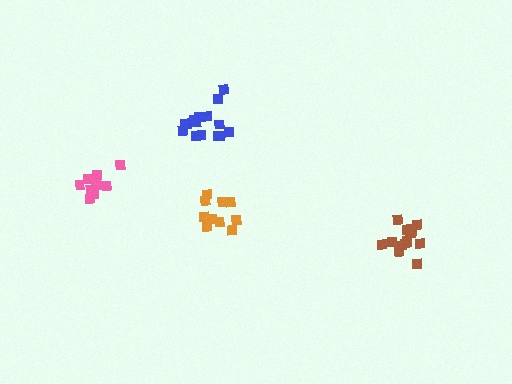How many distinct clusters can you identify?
There are 4 distinct clusters.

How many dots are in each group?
Group 1: 15 dots, Group 2: 15 dots, Group 3: 11 dots, Group 4: 10 dots (51 total).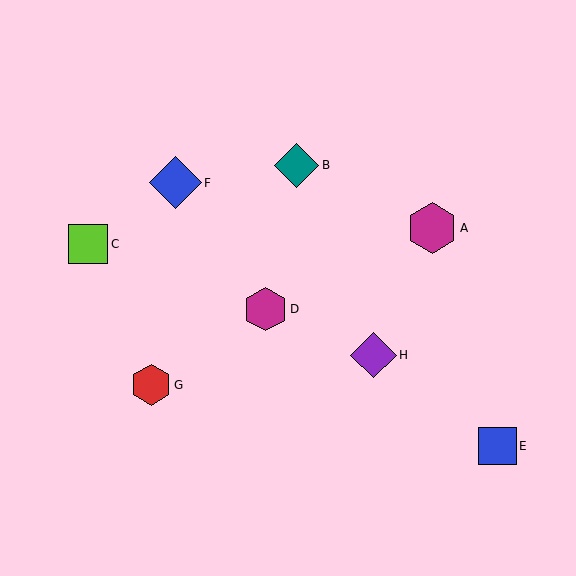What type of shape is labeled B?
Shape B is a teal diamond.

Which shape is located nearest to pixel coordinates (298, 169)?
The teal diamond (labeled B) at (297, 165) is nearest to that location.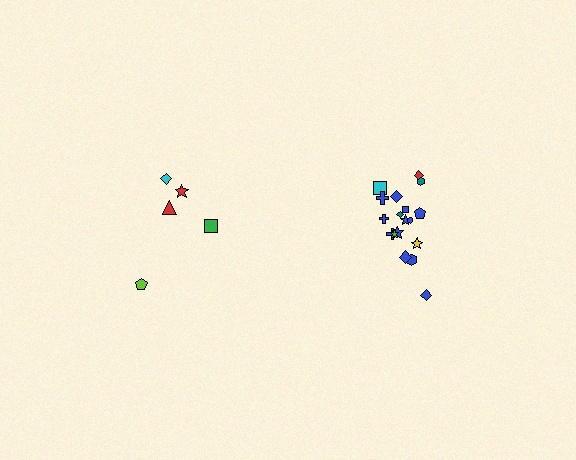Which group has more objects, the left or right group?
The right group.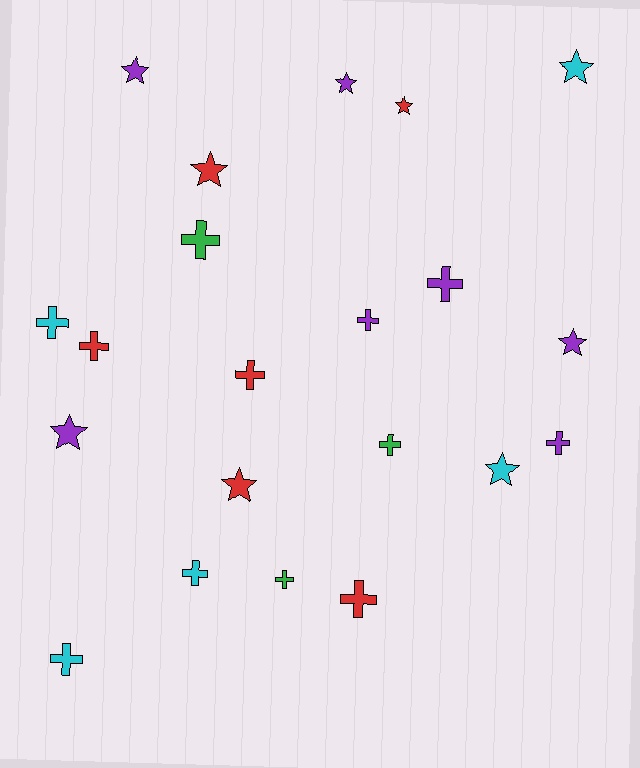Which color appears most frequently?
Purple, with 7 objects.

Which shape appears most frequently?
Cross, with 12 objects.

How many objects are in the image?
There are 21 objects.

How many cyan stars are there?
There are 2 cyan stars.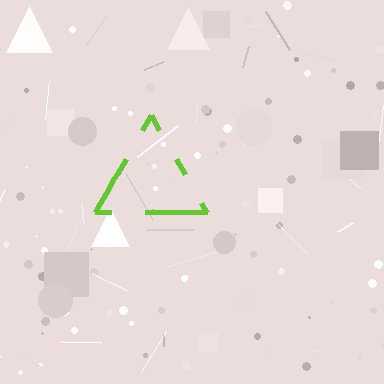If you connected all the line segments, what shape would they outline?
They would outline a triangle.